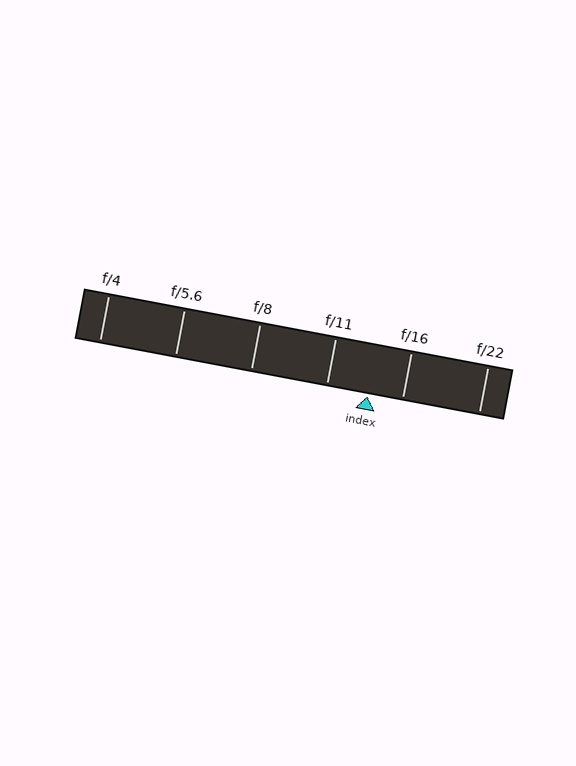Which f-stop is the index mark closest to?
The index mark is closest to f/16.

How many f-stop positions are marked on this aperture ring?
There are 6 f-stop positions marked.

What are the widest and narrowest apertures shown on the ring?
The widest aperture shown is f/4 and the narrowest is f/22.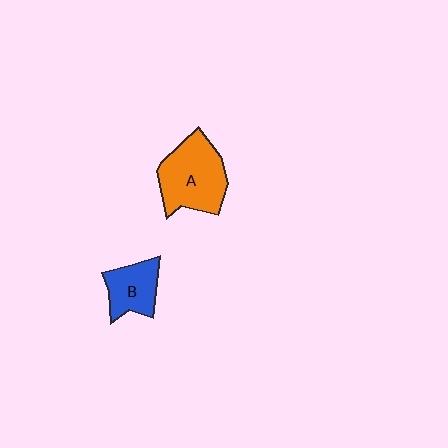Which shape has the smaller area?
Shape B (blue).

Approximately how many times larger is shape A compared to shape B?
Approximately 1.7 times.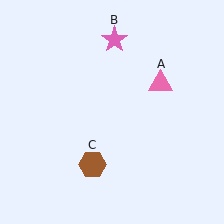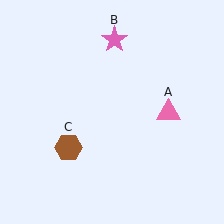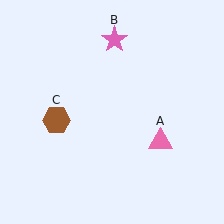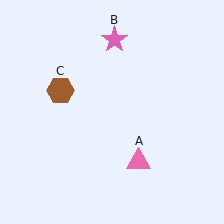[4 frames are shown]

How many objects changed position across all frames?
2 objects changed position: pink triangle (object A), brown hexagon (object C).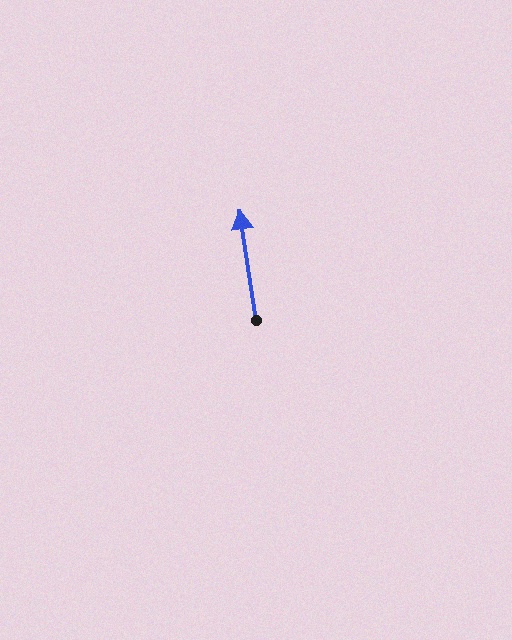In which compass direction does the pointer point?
North.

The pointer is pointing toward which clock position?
Roughly 12 o'clock.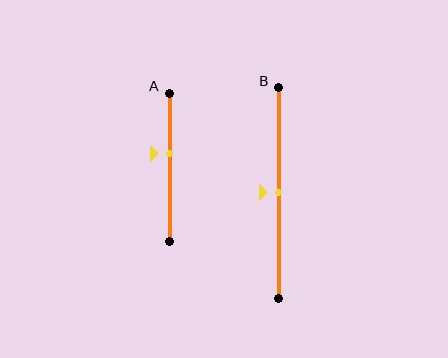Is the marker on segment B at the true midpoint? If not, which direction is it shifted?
Yes, the marker on segment B is at the true midpoint.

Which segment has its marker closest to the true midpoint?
Segment B has its marker closest to the true midpoint.